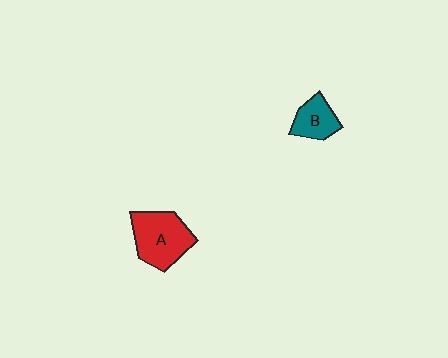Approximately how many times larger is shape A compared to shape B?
Approximately 1.8 times.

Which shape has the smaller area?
Shape B (teal).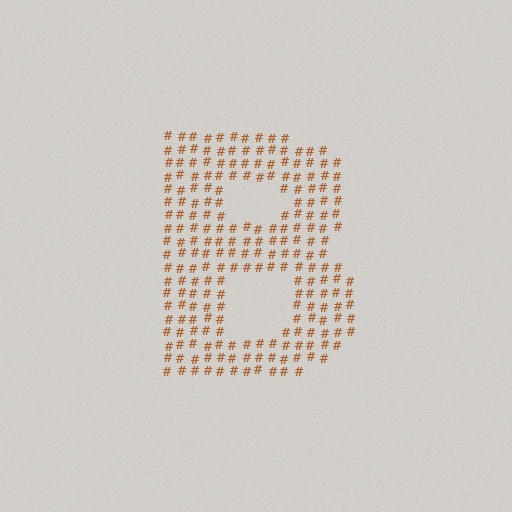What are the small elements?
The small elements are hash symbols.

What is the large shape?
The large shape is the letter B.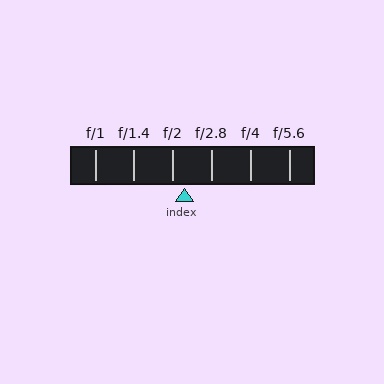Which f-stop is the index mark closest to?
The index mark is closest to f/2.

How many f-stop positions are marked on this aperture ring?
There are 6 f-stop positions marked.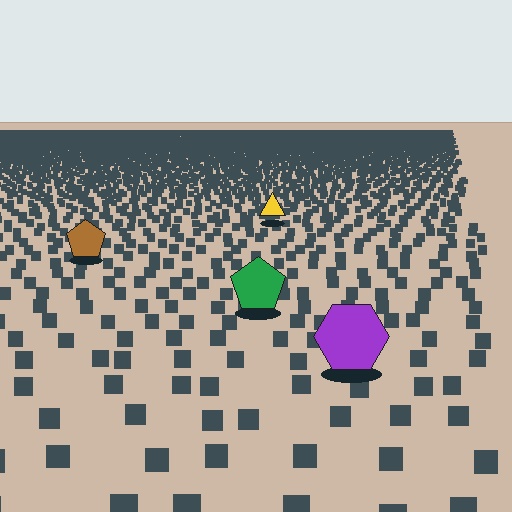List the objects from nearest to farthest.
From nearest to farthest: the purple hexagon, the green pentagon, the brown pentagon, the yellow triangle.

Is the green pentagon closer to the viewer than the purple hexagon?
No. The purple hexagon is closer — you can tell from the texture gradient: the ground texture is coarser near it.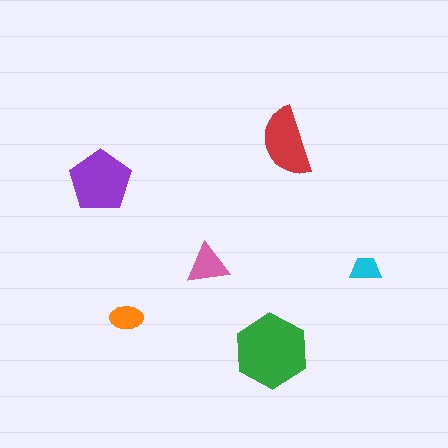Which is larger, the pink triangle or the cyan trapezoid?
The pink triangle.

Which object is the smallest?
The cyan trapezoid.